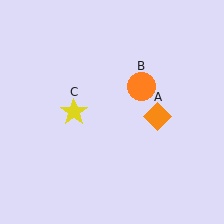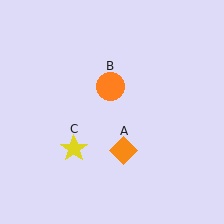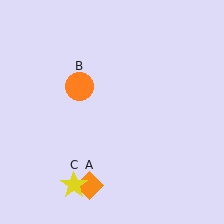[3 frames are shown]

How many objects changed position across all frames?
3 objects changed position: orange diamond (object A), orange circle (object B), yellow star (object C).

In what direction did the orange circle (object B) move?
The orange circle (object B) moved left.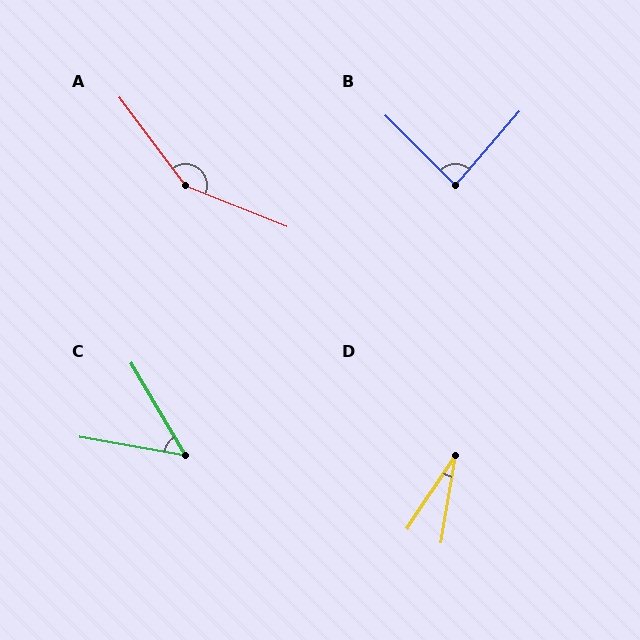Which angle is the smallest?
D, at approximately 24 degrees.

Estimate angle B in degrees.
Approximately 86 degrees.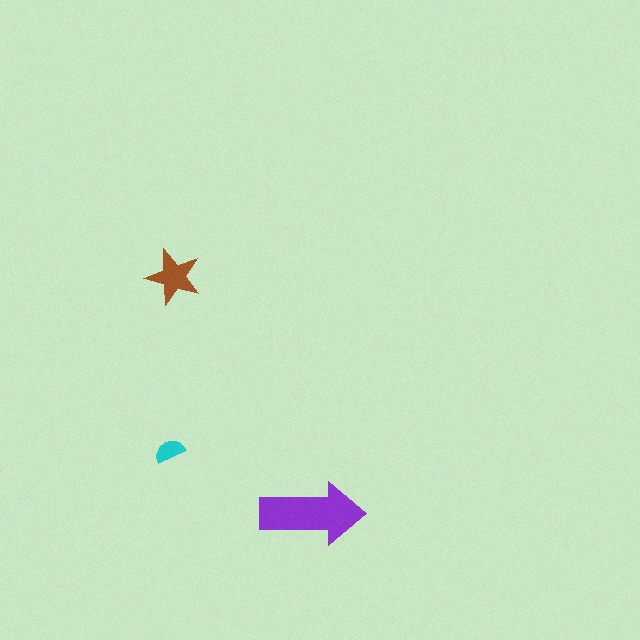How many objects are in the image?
There are 3 objects in the image.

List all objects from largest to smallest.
The purple arrow, the brown star, the cyan semicircle.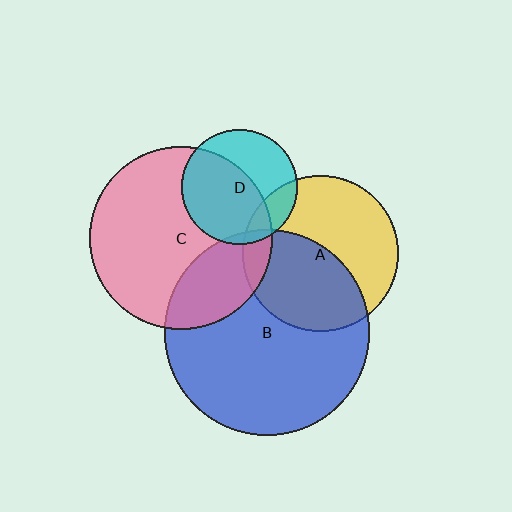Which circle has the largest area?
Circle B (blue).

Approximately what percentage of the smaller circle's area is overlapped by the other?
Approximately 25%.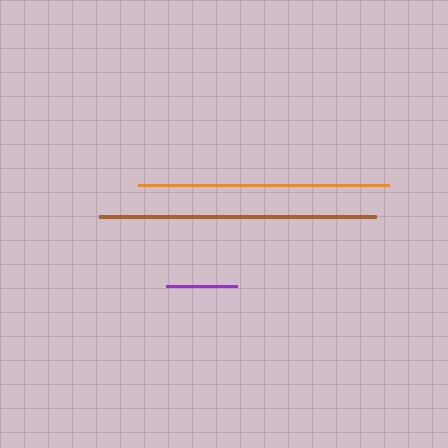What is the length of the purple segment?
The purple segment is approximately 71 pixels long.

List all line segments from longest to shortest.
From longest to shortest: brown, orange, purple.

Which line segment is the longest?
The brown line is the longest at approximately 277 pixels.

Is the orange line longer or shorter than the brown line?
The brown line is longer than the orange line.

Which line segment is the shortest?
The purple line is the shortest at approximately 71 pixels.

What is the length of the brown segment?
The brown segment is approximately 277 pixels long.